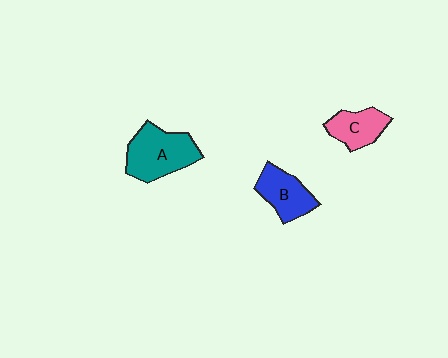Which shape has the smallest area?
Shape C (pink).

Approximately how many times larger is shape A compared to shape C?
Approximately 1.6 times.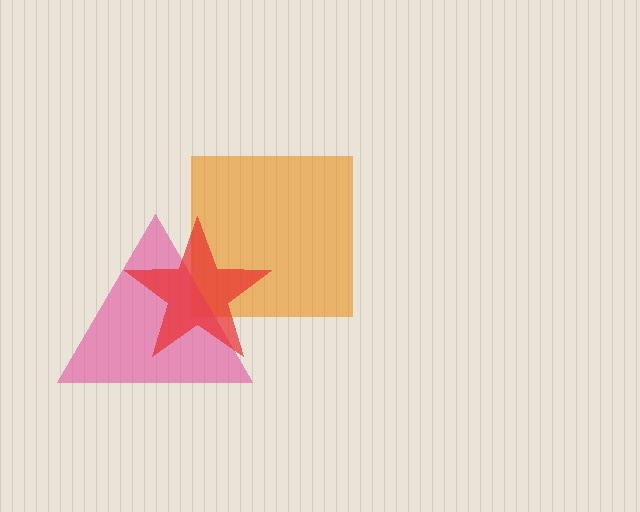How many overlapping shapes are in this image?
There are 3 overlapping shapes in the image.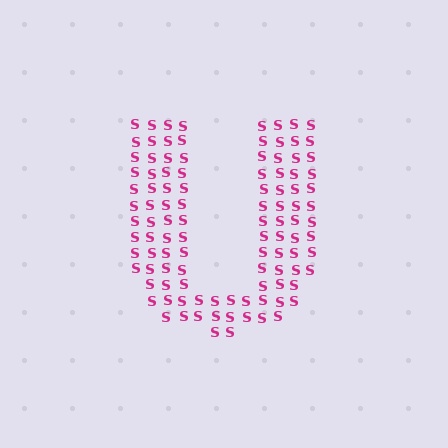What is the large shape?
The large shape is the letter U.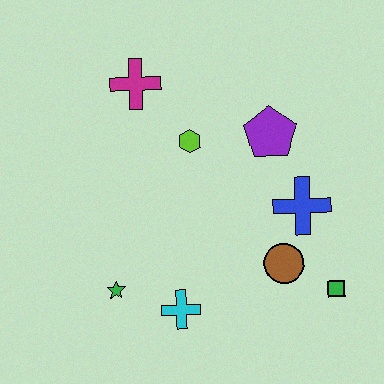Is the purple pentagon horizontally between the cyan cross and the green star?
No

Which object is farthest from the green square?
The magenta cross is farthest from the green square.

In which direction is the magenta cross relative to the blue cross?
The magenta cross is to the left of the blue cross.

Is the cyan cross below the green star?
Yes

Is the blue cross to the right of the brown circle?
Yes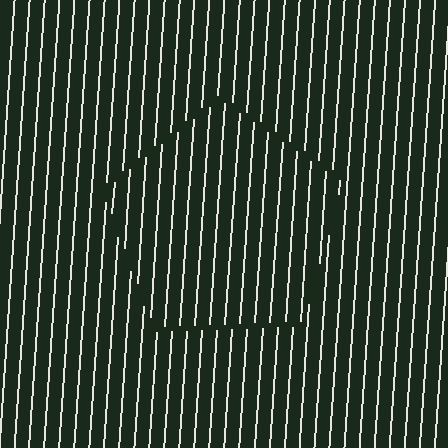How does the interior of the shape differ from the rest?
The interior of the shape contains the same grating, shifted by half a period — the contour is defined by the phase discontinuity where line-ends from the inner and outer gratings abut.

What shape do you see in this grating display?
An illusory pentagon. The interior of the shape contains the same grating, shifted by half a period — the contour is defined by the phase discontinuity where line-ends from the inner and outer gratings abut.